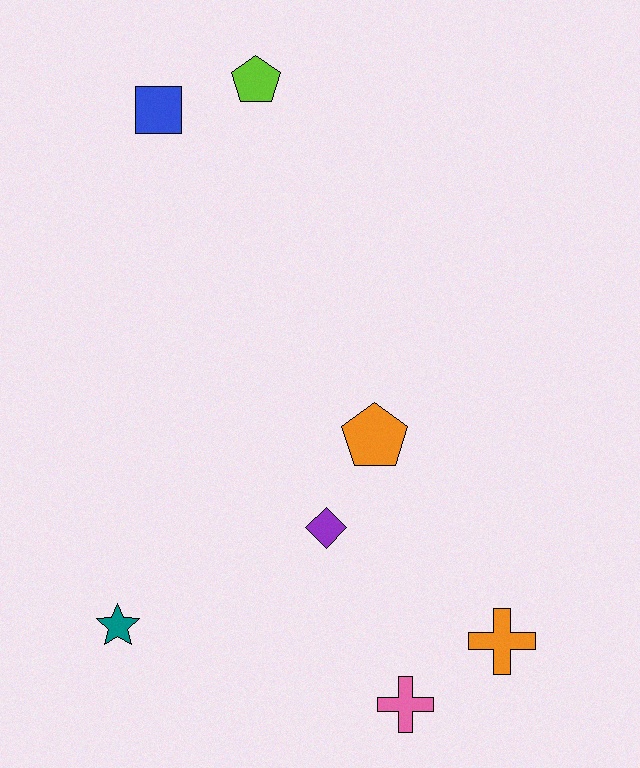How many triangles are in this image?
There are no triangles.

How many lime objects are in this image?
There is 1 lime object.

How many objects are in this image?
There are 7 objects.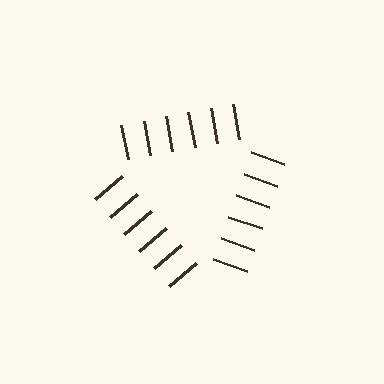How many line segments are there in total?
18 — 6 along each of the 3 edges.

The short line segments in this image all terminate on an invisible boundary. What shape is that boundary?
An illusory triangle — the line segments terminate on its edges but no continuous stroke is drawn.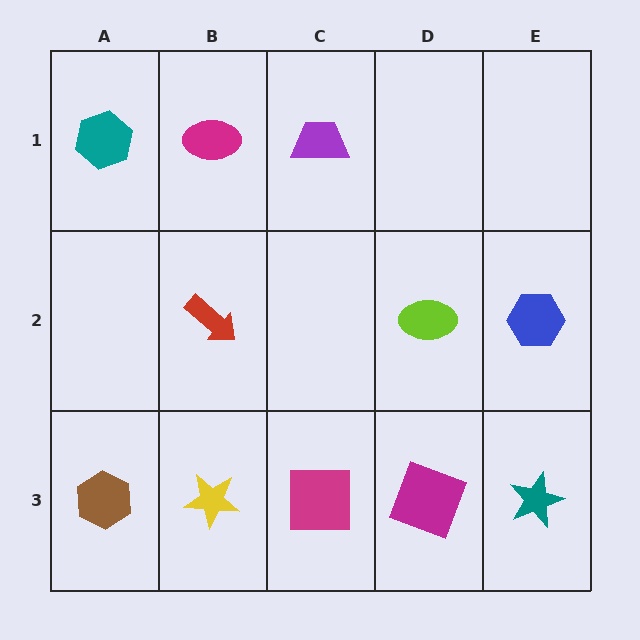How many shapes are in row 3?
5 shapes.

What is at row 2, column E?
A blue hexagon.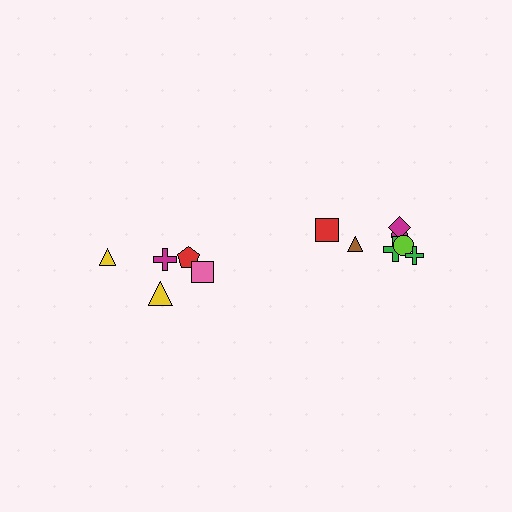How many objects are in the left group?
There are 5 objects.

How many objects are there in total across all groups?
There are 12 objects.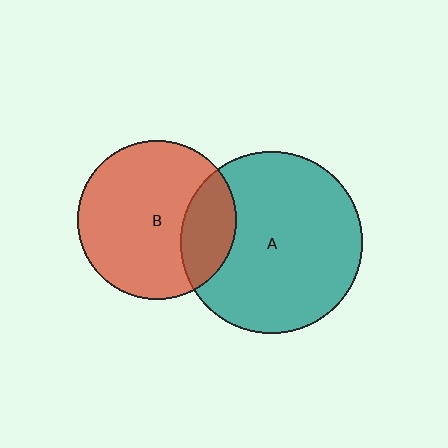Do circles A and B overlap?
Yes.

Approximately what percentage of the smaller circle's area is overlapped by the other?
Approximately 25%.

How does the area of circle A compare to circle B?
Approximately 1.3 times.